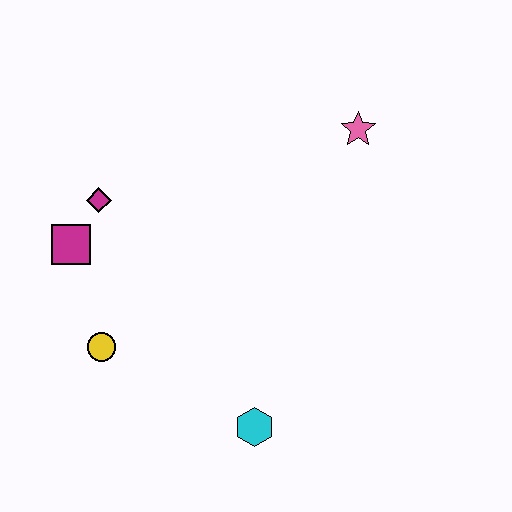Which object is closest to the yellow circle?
The magenta square is closest to the yellow circle.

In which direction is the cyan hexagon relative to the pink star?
The cyan hexagon is below the pink star.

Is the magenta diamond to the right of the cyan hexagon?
No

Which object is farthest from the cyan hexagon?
The pink star is farthest from the cyan hexagon.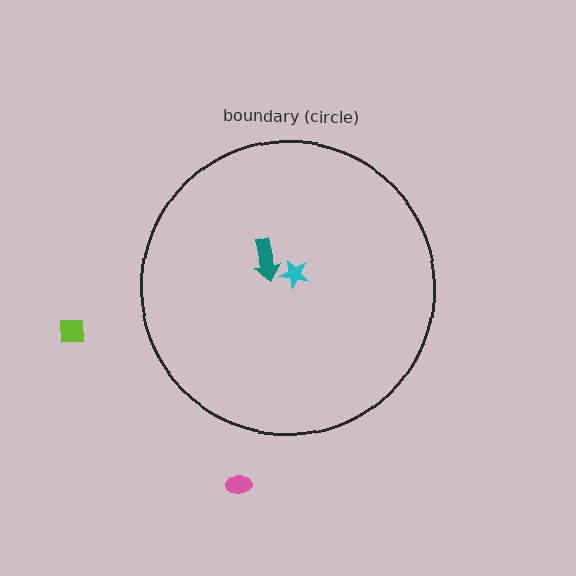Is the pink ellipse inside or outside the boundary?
Outside.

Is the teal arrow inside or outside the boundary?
Inside.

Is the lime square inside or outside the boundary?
Outside.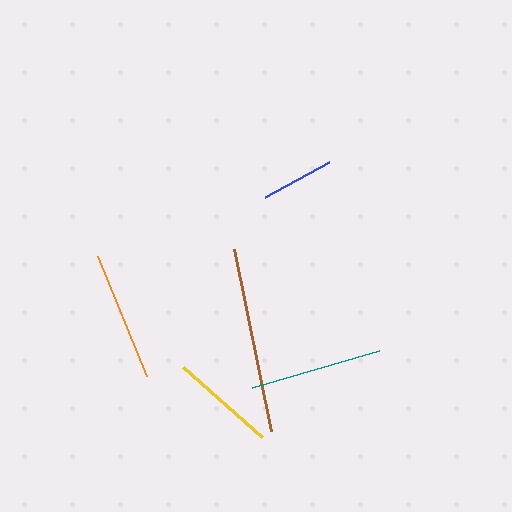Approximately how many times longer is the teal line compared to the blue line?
The teal line is approximately 1.8 times the length of the blue line.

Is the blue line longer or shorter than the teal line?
The teal line is longer than the blue line.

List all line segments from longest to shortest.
From longest to shortest: brown, teal, orange, yellow, blue.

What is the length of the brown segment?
The brown segment is approximately 186 pixels long.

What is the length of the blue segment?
The blue segment is approximately 72 pixels long.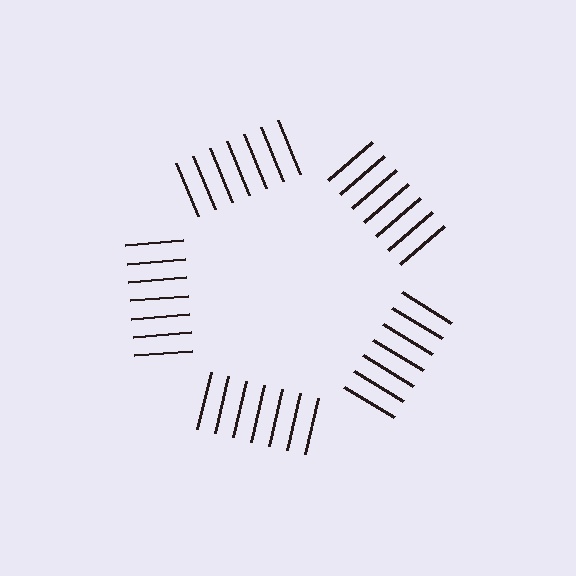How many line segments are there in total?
35 — 7 along each of the 5 edges.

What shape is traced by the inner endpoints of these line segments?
An illusory pentagon — the line segments terminate on its edges but no continuous stroke is drawn.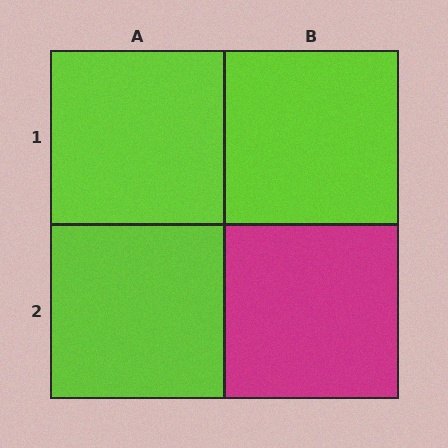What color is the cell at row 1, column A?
Lime.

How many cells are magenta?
1 cell is magenta.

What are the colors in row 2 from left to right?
Lime, magenta.